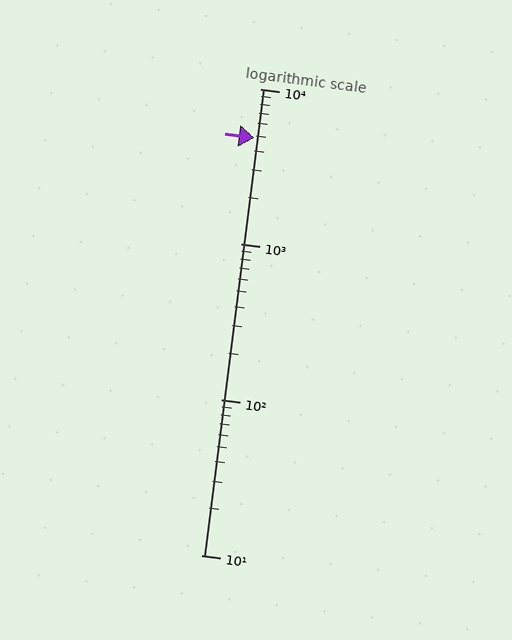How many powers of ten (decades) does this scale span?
The scale spans 3 decades, from 10 to 10000.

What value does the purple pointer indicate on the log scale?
The pointer indicates approximately 4800.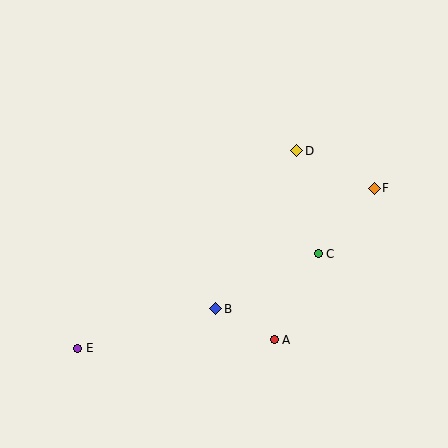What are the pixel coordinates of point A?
Point A is at (274, 340).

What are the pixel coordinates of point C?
Point C is at (318, 254).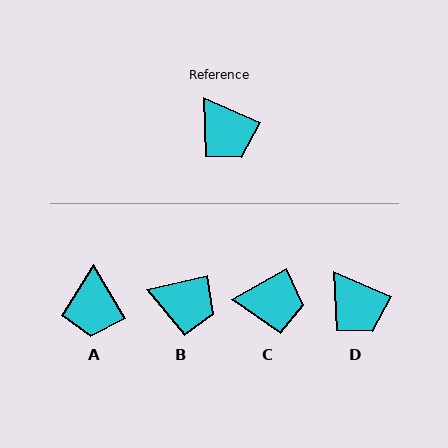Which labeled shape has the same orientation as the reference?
D.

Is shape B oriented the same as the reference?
No, it is off by about 37 degrees.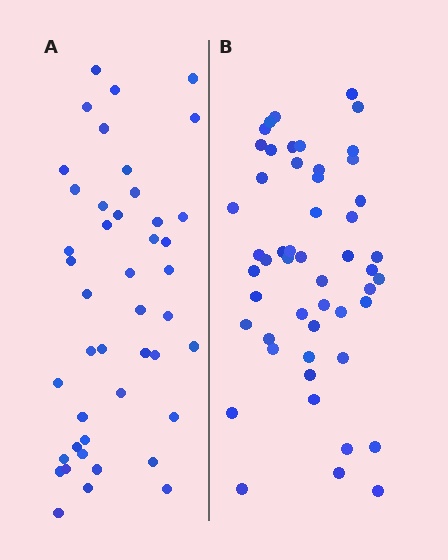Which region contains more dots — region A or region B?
Region B (the right region) has more dots.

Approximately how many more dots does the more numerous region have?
Region B has roughly 8 or so more dots than region A.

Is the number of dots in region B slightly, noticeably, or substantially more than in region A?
Region B has only slightly more — the two regions are fairly close. The ratio is roughly 1.2 to 1.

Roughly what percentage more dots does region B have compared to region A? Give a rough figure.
About 15% more.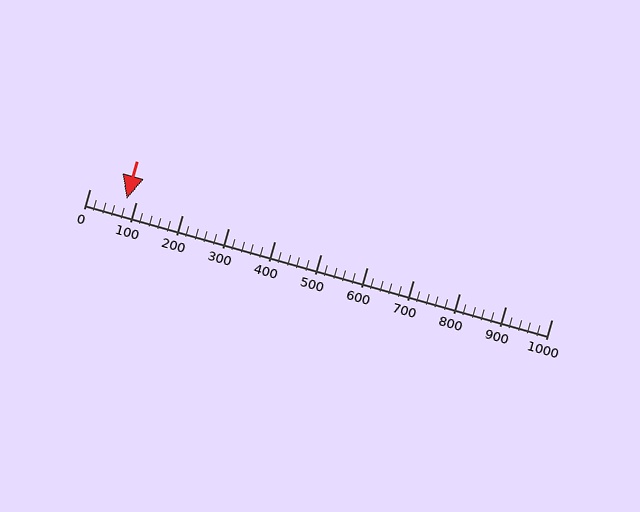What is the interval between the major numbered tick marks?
The major tick marks are spaced 100 units apart.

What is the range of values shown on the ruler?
The ruler shows values from 0 to 1000.